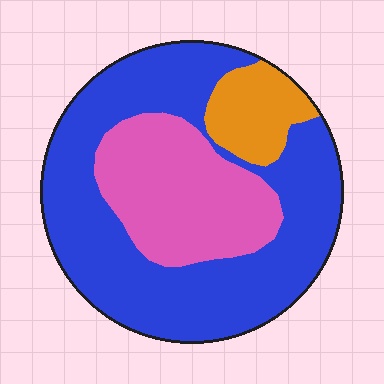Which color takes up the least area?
Orange, at roughly 10%.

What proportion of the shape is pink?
Pink covers around 25% of the shape.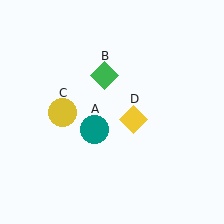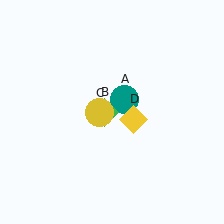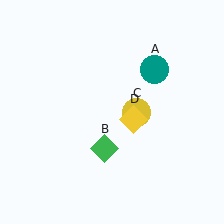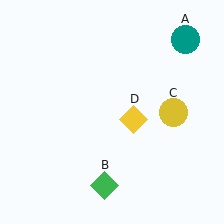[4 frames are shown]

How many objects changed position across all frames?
3 objects changed position: teal circle (object A), green diamond (object B), yellow circle (object C).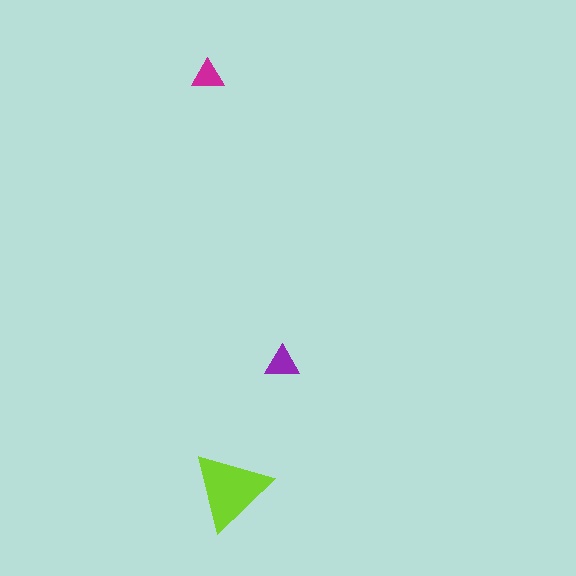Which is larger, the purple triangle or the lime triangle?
The lime one.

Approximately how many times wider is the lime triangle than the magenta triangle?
About 2.5 times wider.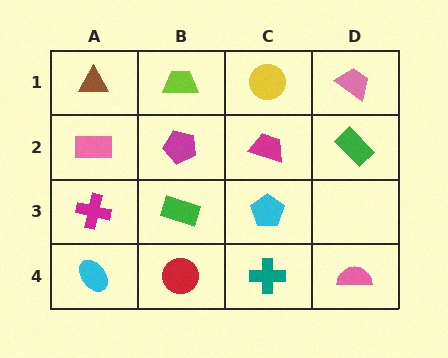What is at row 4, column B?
A red circle.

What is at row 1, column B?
A lime trapezoid.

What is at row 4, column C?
A teal cross.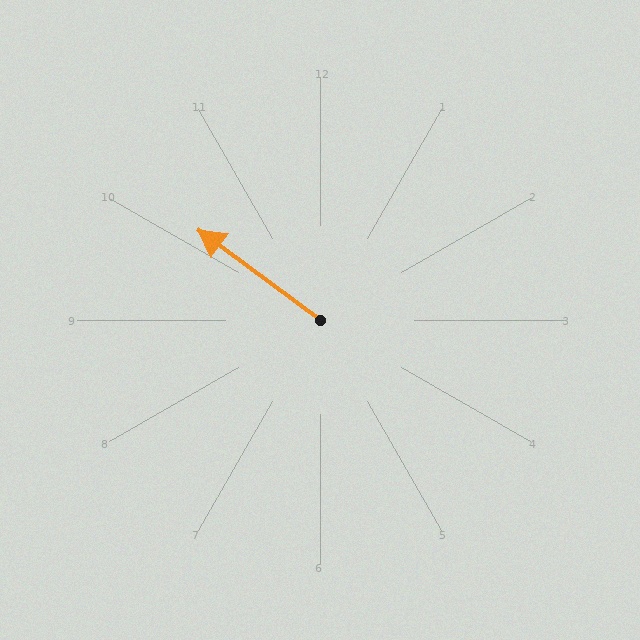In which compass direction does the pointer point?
Northwest.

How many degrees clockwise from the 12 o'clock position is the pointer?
Approximately 306 degrees.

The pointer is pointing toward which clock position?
Roughly 10 o'clock.